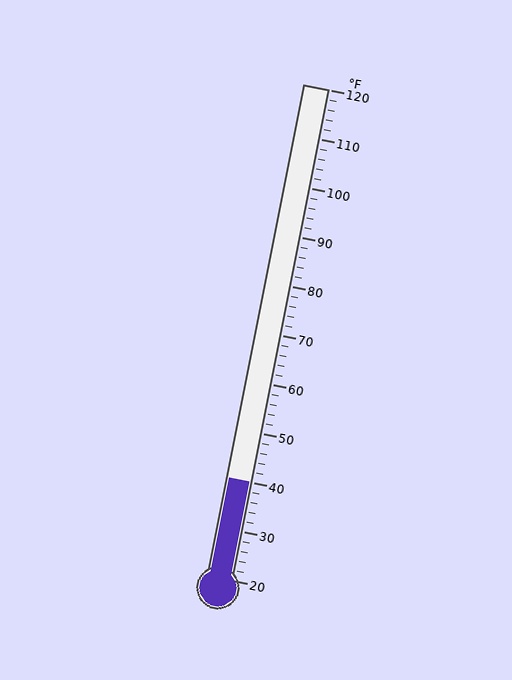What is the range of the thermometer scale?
The thermometer scale ranges from 20°F to 120°F.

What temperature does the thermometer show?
The thermometer shows approximately 40°F.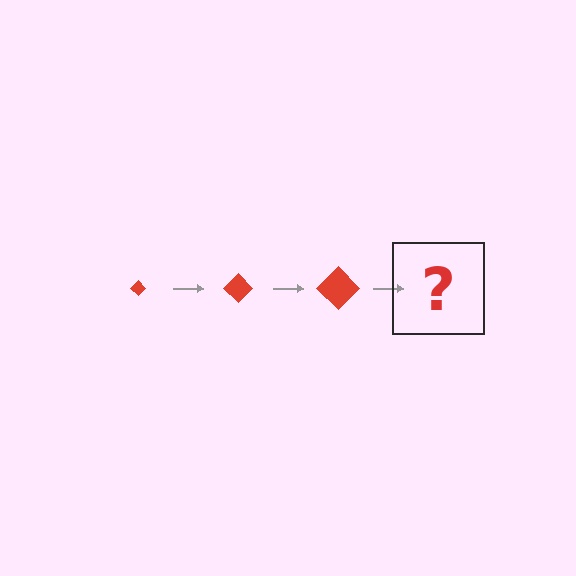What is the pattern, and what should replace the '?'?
The pattern is that the diamond gets progressively larger each step. The '?' should be a red diamond, larger than the previous one.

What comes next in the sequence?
The next element should be a red diamond, larger than the previous one.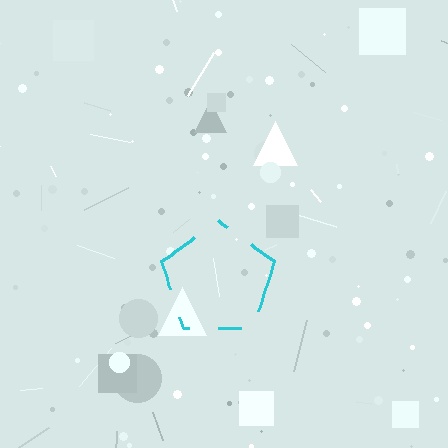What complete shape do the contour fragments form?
The contour fragments form a pentagon.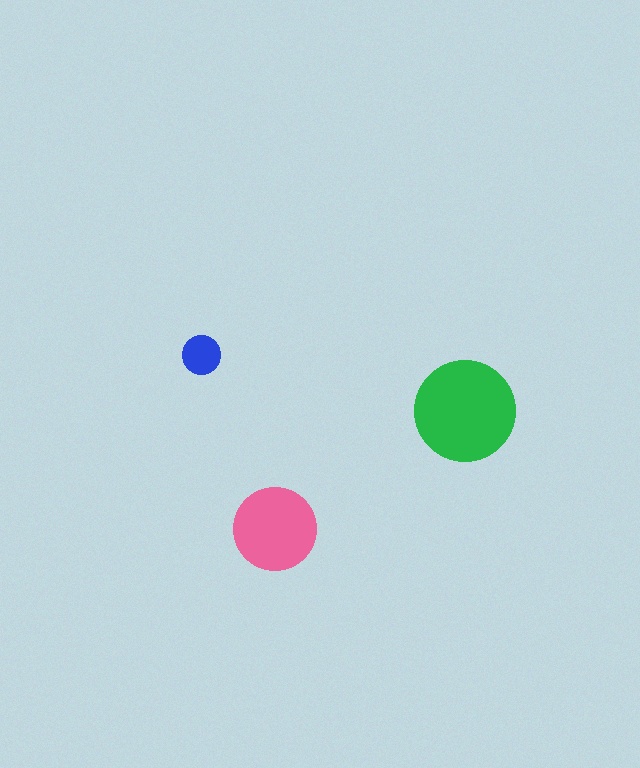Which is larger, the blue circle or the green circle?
The green one.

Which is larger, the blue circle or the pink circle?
The pink one.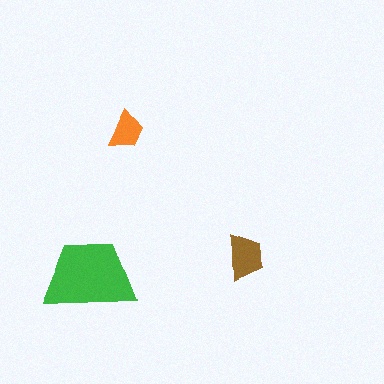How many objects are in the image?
There are 3 objects in the image.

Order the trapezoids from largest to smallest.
the green one, the brown one, the orange one.